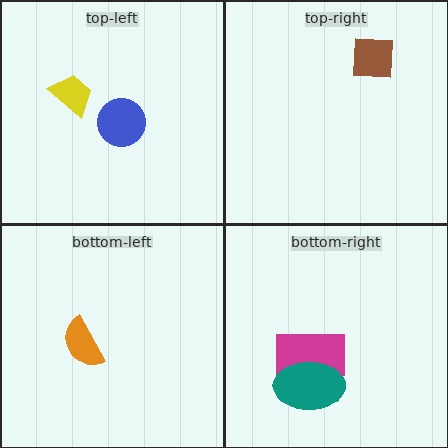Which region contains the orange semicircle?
The bottom-left region.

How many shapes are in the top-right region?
1.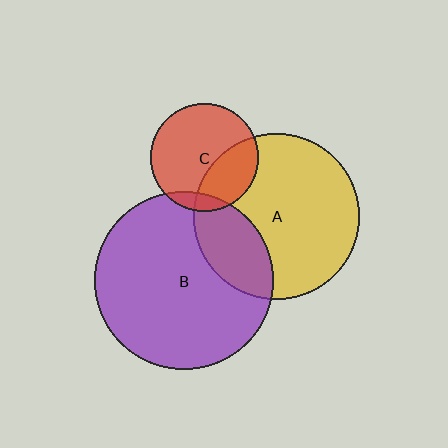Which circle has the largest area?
Circle B (purple).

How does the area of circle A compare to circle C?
Approximately 2.4 times.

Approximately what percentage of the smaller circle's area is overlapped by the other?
Approximately 10%.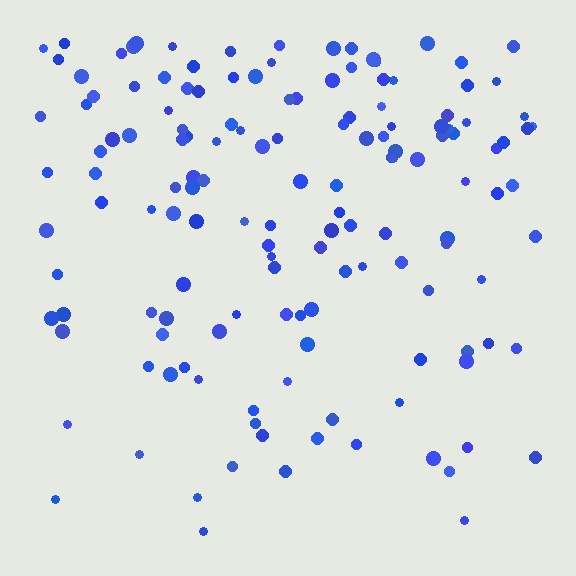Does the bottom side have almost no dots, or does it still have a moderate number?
Still a moderate number, just noticeably fewer than the top.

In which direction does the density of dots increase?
From bottom to top, with the top side densest.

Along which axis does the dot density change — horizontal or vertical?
Vertical.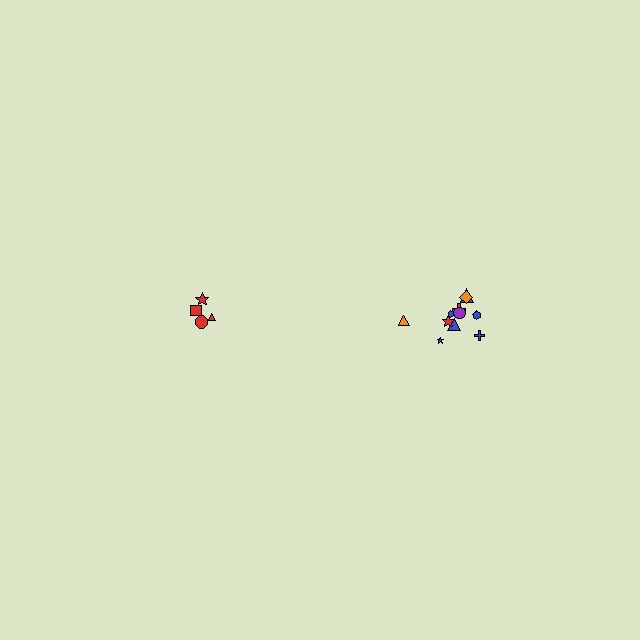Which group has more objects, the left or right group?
The right group.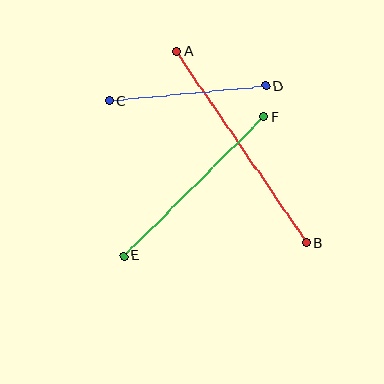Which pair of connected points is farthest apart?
Points A and B are farthest apart.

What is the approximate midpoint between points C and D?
The midpoint is at approximately (188, 93) pixels.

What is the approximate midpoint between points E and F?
The midpoint is at approximately (194, 186) pixels.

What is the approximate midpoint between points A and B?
The midpoint is at approximately (241, 147) pixels.